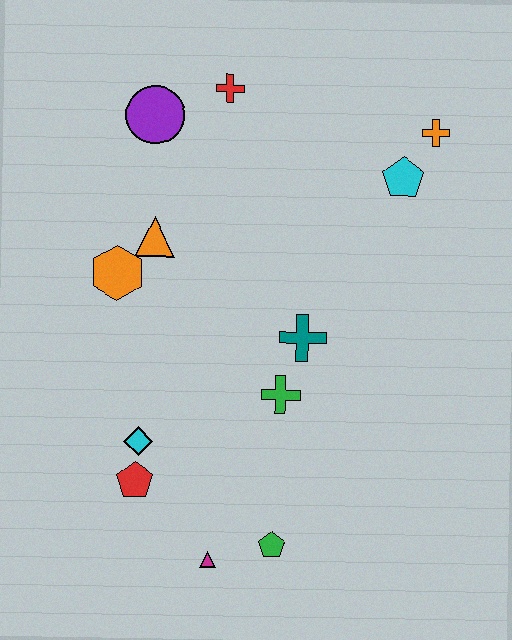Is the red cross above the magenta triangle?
Yes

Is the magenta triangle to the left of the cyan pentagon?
Yes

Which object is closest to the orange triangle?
The orange hexagon is closest to the orange triangle.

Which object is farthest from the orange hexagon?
The orange cross is farthest from the orange hexagon.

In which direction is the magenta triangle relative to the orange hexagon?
The magenta triangle is below the orange hexagon.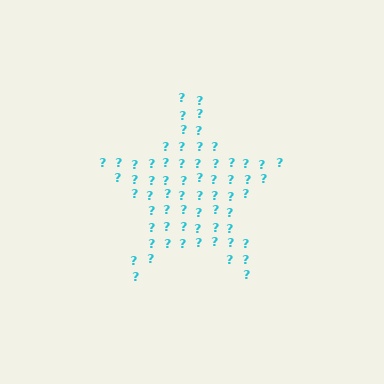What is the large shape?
The large shape is a star.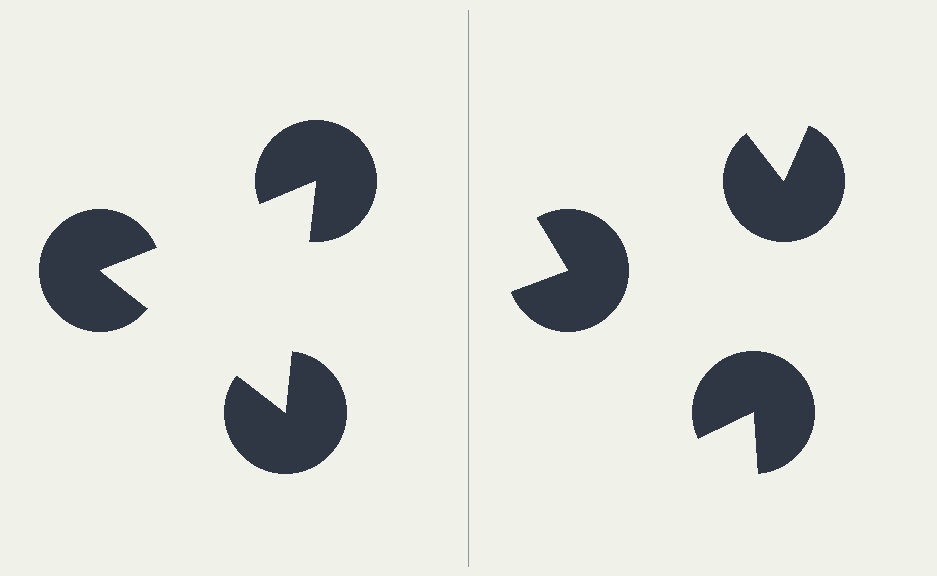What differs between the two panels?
The pac-man discs are positioned identically on both sides; only the wedge orientations differ. On the left they align to a triangle; on the right they are misaligned.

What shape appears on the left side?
An illusory triangle.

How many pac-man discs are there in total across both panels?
6 — 3 on each side.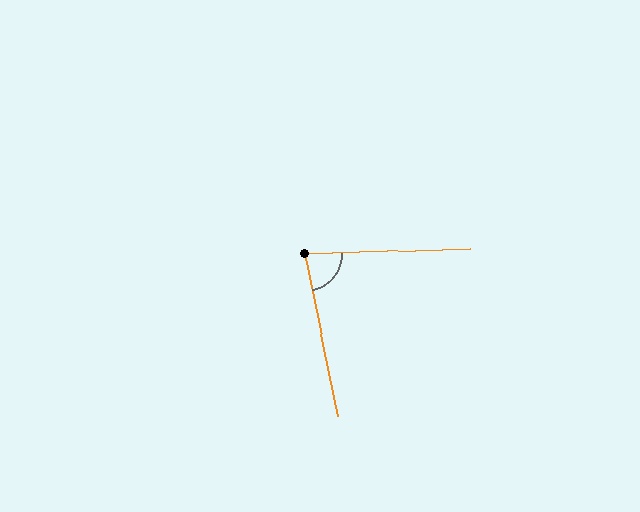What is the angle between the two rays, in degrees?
Approximately 81 degrees.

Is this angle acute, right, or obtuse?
It is acute.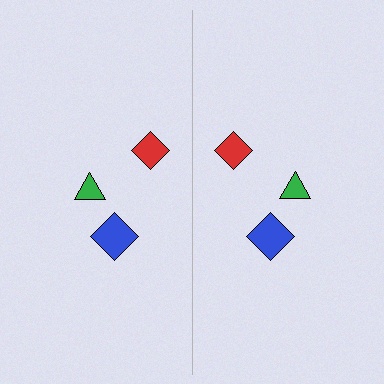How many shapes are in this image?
There are 6 shapes in this image.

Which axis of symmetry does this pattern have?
The pattern has a vertical axis of symmetry running through the center of the image.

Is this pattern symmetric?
Yes, this pattern has bilateral (reflection) symmetry.